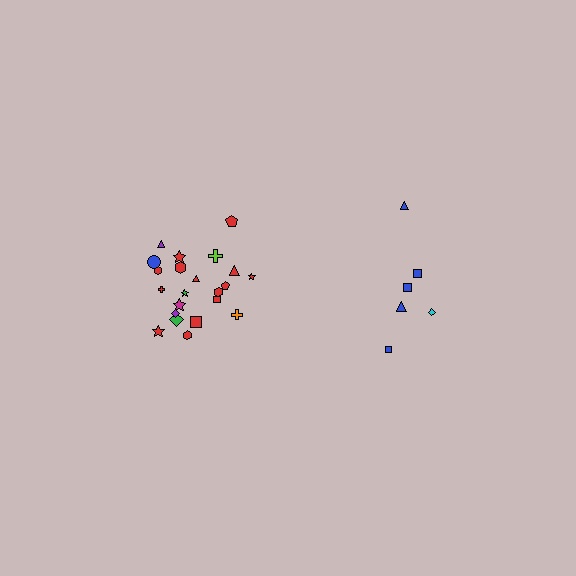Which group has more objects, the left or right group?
The left group.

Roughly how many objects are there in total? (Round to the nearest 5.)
Roughly 30 objects in total.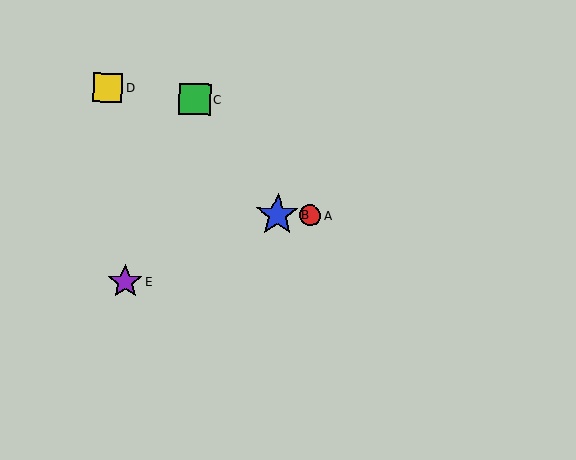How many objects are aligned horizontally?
2 objects (A, B) are aligned horizontally.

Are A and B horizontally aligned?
Yes, both are at y≈215.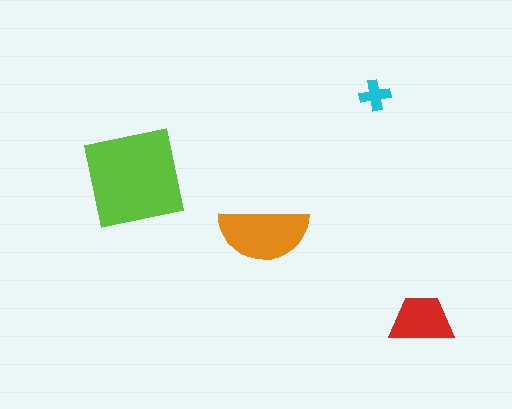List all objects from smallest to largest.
The cyan cross, the red trapezoid, the orange semicircle, the lime square.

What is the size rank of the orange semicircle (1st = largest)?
2nd.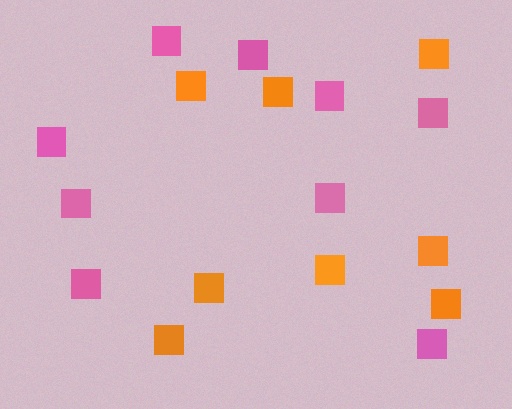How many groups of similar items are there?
There are 2 groups: one group of pink squares (9) and one group of orange squares (8).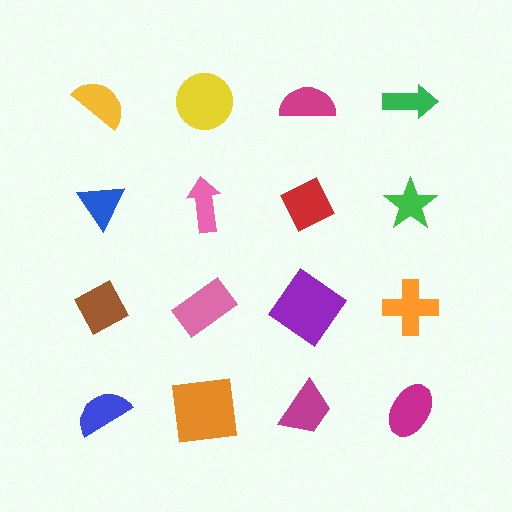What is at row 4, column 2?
An orange square.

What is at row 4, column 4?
A magenta ellipse.